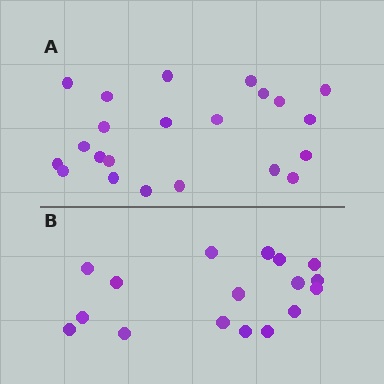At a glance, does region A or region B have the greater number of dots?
Region A (the top region) has more dots.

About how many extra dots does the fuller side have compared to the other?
Region A has about 5 more dots than region B.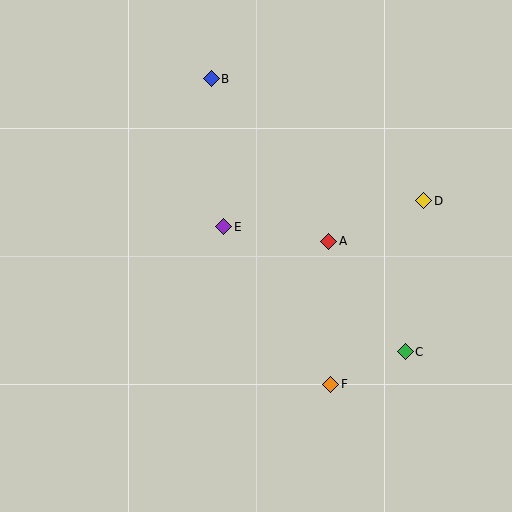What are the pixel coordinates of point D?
Point D is at (424, 201).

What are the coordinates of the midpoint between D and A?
The midpoint between D and A is at (376, 221).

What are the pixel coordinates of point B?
Point B is at (211, 79).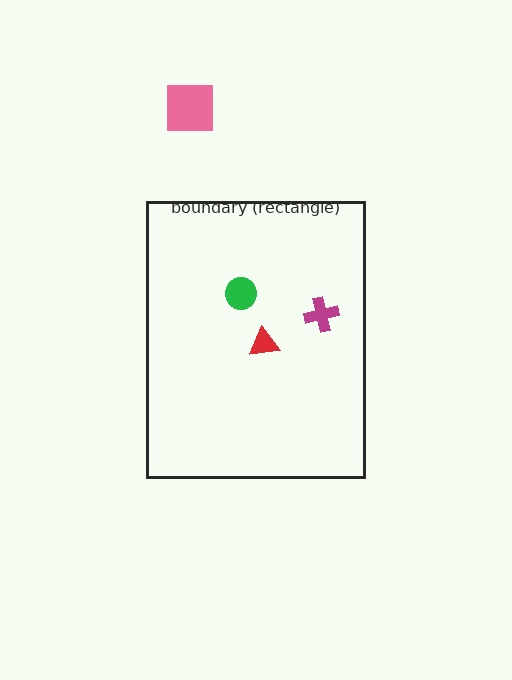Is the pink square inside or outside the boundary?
Outside.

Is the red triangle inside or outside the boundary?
Inside.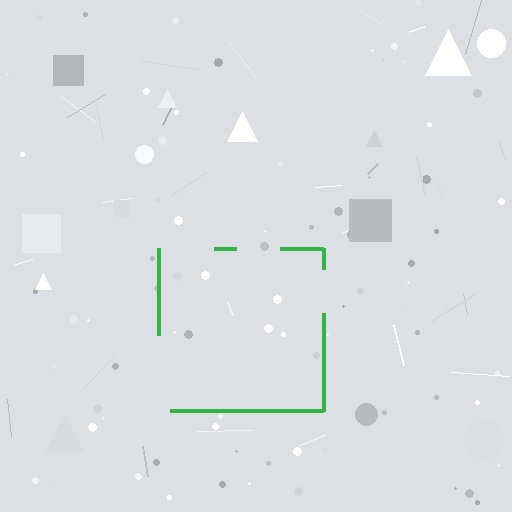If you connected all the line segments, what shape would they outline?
They would outline a square.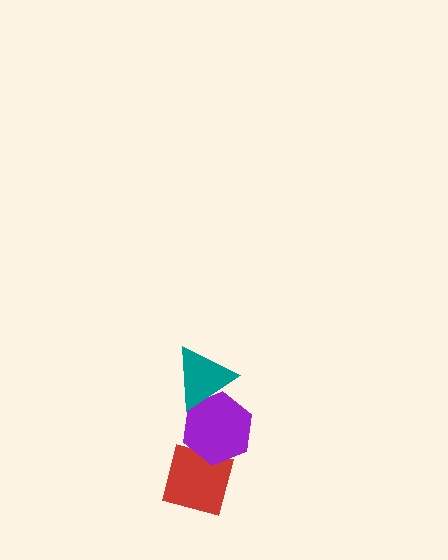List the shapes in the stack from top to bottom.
From top to bottom: the teal triangle, the purple hexagon, the red square.